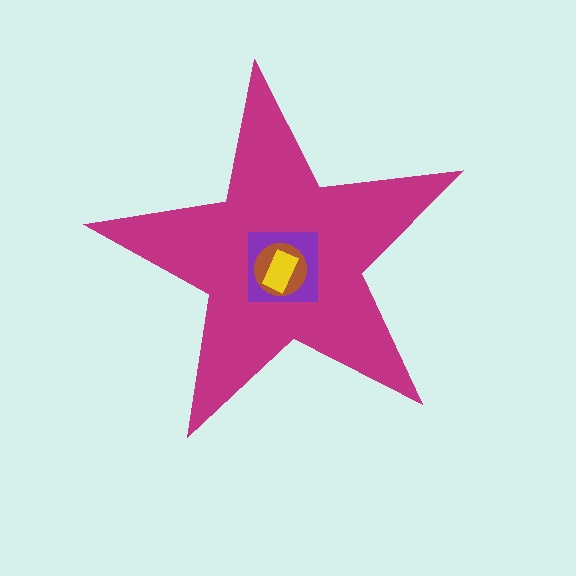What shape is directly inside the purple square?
The brown circle.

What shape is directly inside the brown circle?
The yellow rectangle.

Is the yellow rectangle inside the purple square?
Yes.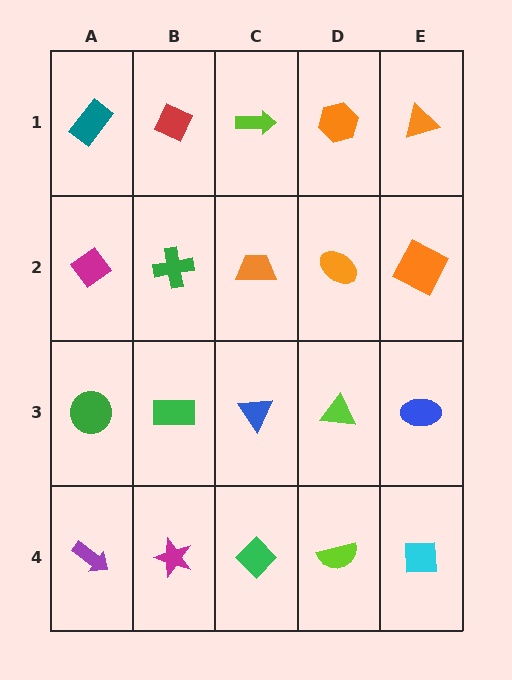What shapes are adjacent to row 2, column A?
A teal rectangle (row 1, column A), a green circle (row 3, column A), a green cross (row 2, column B).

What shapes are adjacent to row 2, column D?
An orange hexagon (row 1, column D), a lime triangle (row 3, column D), an orange trapezoid (row 2, column C), an orange square (row 2, column E).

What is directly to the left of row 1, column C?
A red diamond.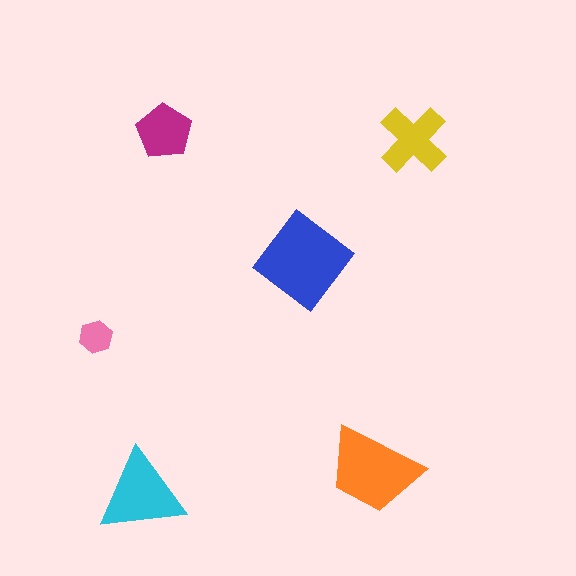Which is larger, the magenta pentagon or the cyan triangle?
The cyan triangle.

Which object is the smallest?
The pink hexagon.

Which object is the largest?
The blue diamond.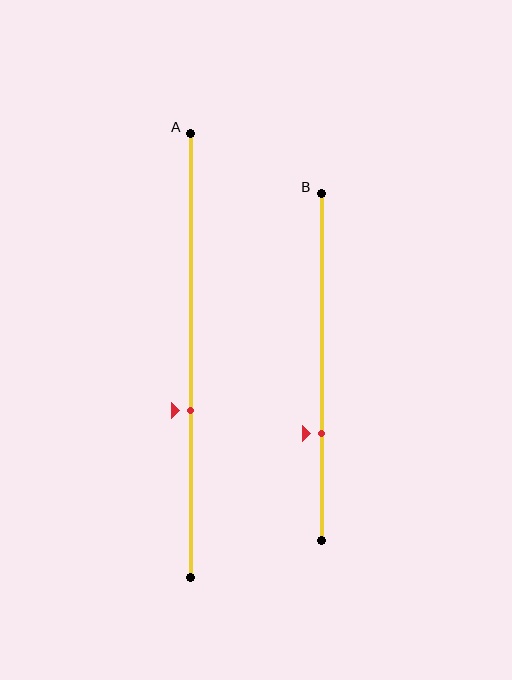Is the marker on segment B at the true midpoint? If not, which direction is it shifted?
No, the marker on segment B is shifted downward by about 19% of the segment length.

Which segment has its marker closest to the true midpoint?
Segment A has its marker closest to the true midpoint.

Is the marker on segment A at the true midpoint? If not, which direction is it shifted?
No, the marker on segment A is shifted downward by about 12% of the segment length.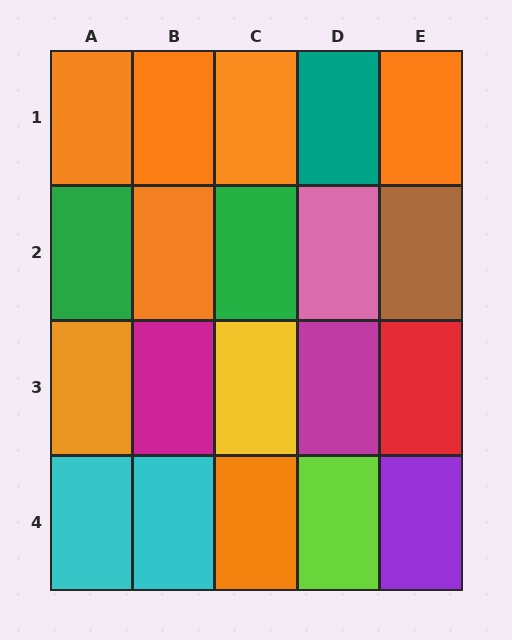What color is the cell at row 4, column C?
Orange.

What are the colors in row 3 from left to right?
Orange, magenta, yellow, magenta, red.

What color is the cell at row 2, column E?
Brown.